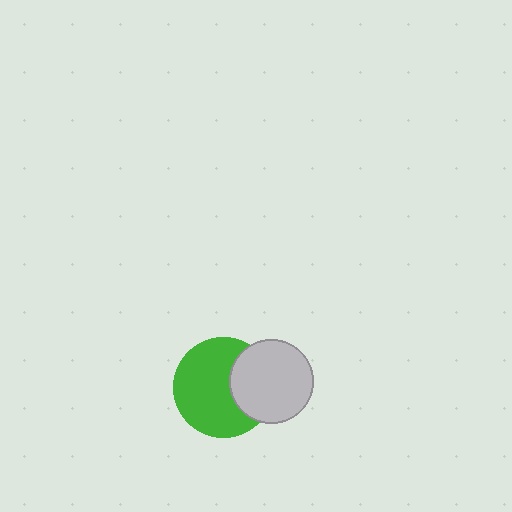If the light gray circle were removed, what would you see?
You would see the complete green circle.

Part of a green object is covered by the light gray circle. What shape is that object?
It is a circle.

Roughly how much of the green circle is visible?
Most of it is visible (roughly 69%).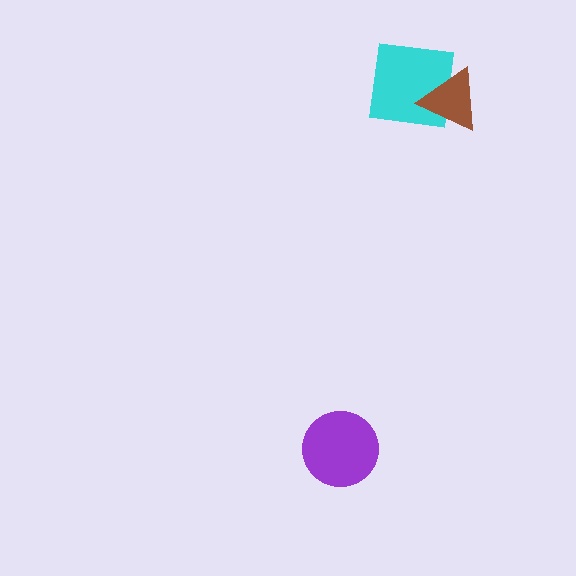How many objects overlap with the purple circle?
0 objects overlap with the purple circle.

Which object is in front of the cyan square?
The brown triangle is in front of the cyan square.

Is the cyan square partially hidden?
Yes, it is partially covered by another shape.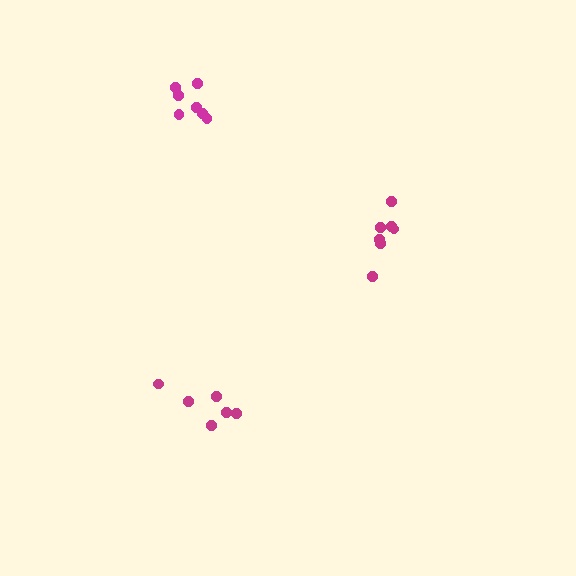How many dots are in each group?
Group 1: 7 dots, Group 2: 7 dots, Group 3: 6 dots (20 total).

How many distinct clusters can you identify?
There are 3 distinct clusters.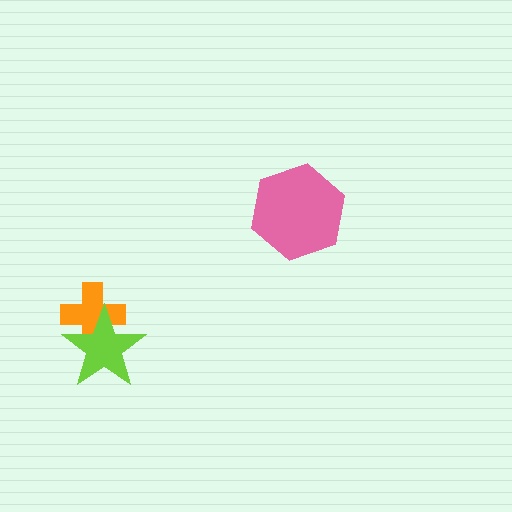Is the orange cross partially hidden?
Yes, it is partially covered by another shape.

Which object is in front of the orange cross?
The lime star is in front of the orange cross.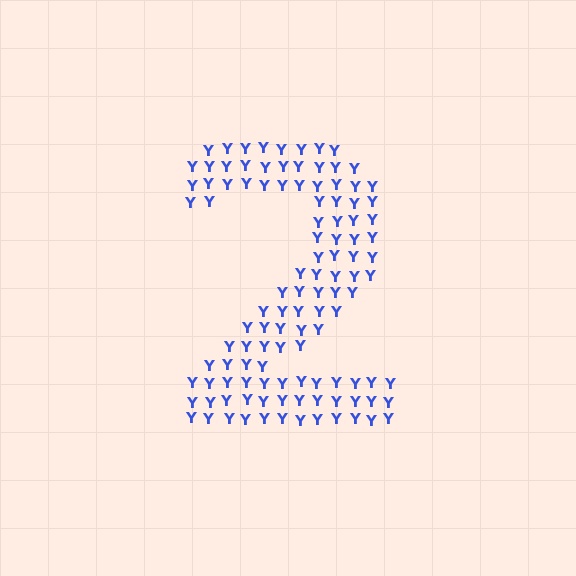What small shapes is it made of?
It is made of small letter Y's.